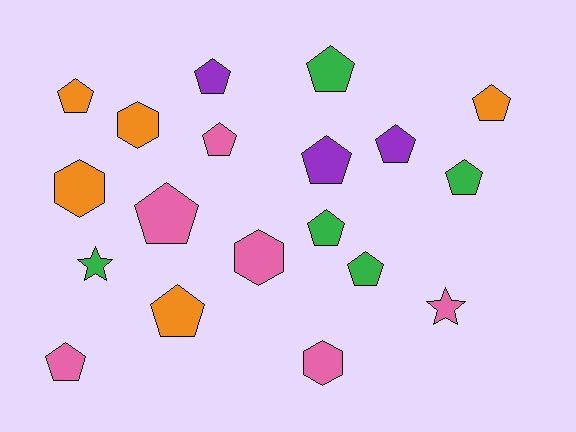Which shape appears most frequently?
Pentagon, with 13 objects.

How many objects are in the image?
There are 19 objects.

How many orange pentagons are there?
There are 3 orange pentagons.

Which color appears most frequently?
Pink, with 6 objects.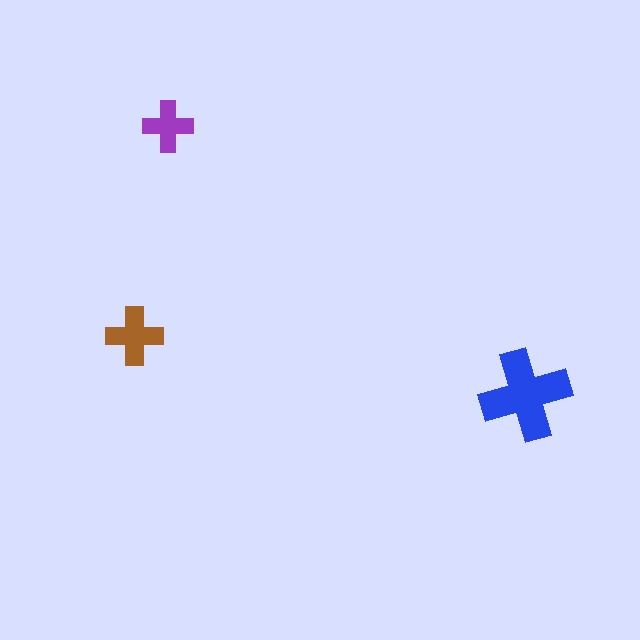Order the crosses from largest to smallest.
the blue one, the brown one, the purple one.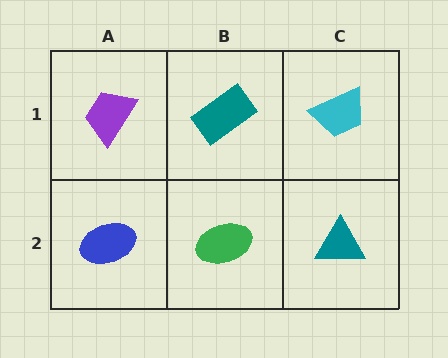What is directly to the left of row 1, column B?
A purple trapezoid.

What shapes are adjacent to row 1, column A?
A blue ellipse (row 2, column A), a teal rectangle (row 1, column B).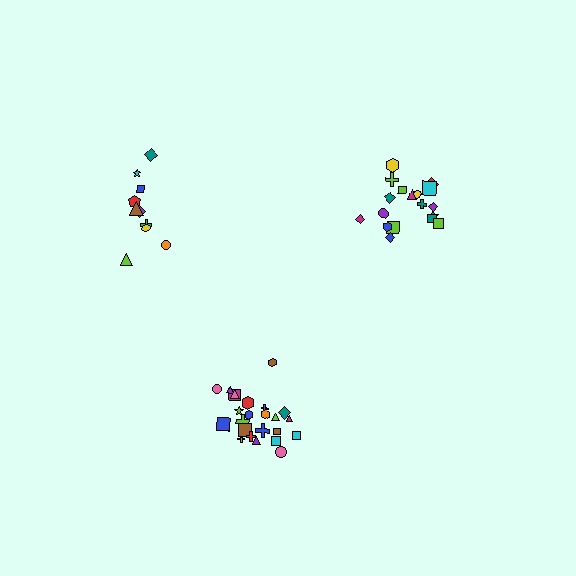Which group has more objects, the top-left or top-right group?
The top-right group.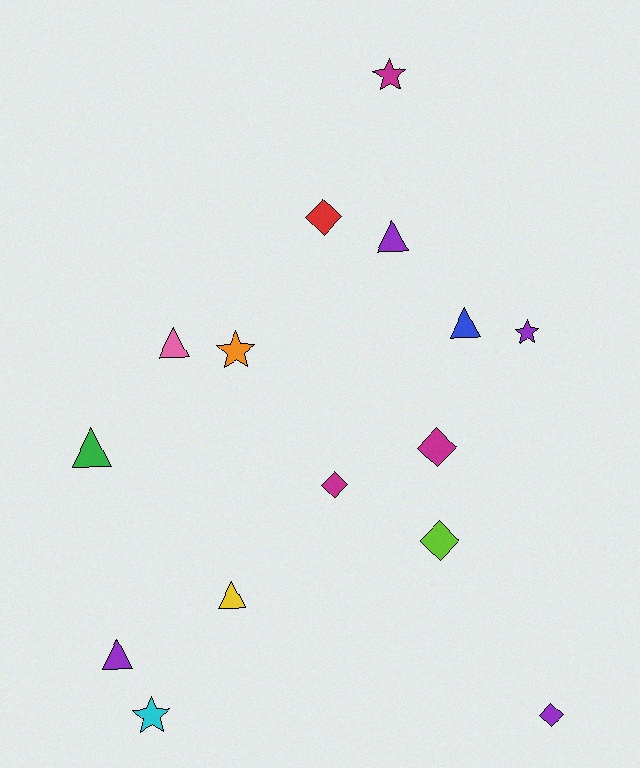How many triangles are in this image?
There are 6 triangles.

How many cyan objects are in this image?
There is 1 cyan object.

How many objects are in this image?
There are 15 objects.